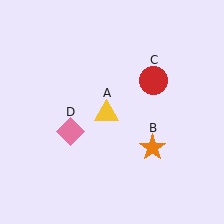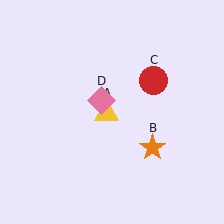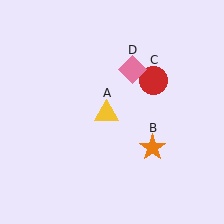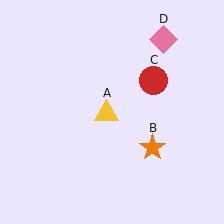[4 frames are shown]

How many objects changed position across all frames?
1 object changed position: pink diamond (object D).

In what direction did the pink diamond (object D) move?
The pink diamond (object D) moved up and to the right.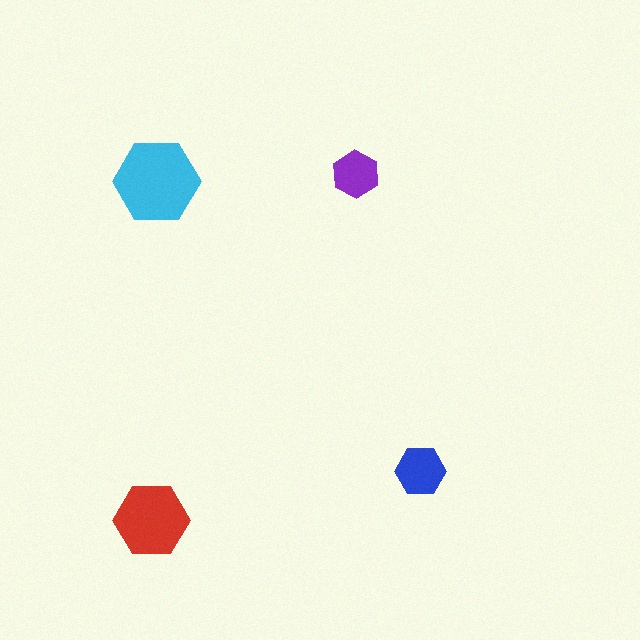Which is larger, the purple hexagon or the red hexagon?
The red one.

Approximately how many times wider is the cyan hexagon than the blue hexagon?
About 1.5 times wider.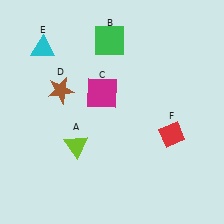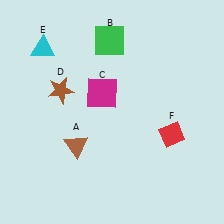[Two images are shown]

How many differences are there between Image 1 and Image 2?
There is 1 difference between the two images.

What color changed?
The triangle (A) changed from lime in Image 1 to brown in Image 2.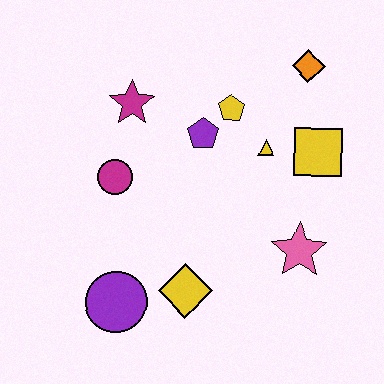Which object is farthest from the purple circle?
The orange diamond is farthest from the purple circle.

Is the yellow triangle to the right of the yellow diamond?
Yes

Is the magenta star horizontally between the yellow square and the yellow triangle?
No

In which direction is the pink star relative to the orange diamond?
The pink star is below the orange diamond.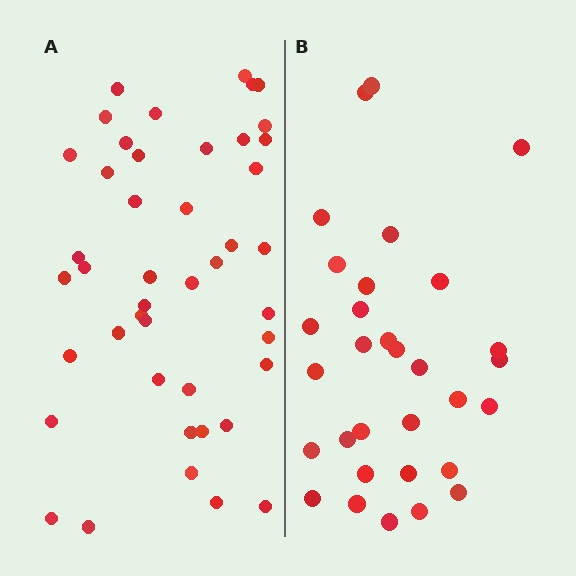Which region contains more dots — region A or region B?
Region A (the left region) has more dots.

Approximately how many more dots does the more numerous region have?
Region A has approximately 15 more dots than region B.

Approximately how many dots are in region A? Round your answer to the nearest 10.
About 40 dots. (The exact count is 44, which rounds to 40.)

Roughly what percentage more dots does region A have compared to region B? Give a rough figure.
About 40% more.